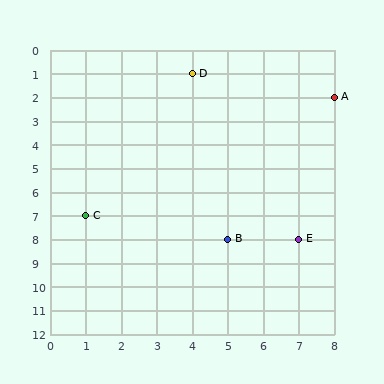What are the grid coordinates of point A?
Point A is at grid coordinates (8, 2).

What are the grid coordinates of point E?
Point E is at grid coordinates (7, 8).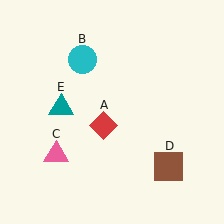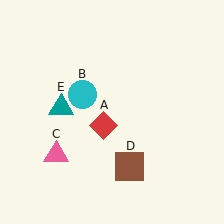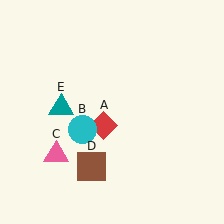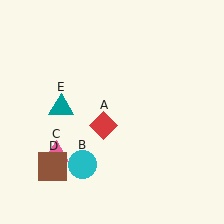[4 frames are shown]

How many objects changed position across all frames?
2 objects changed position: cyan circle (object B), brown square (object D).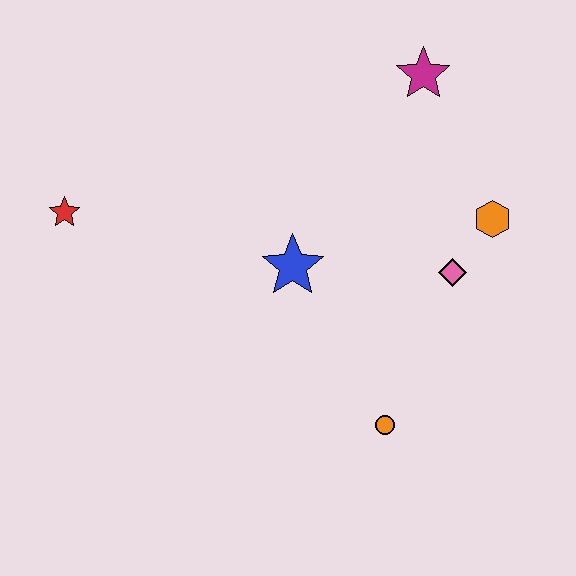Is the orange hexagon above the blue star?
Yes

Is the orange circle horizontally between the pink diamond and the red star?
Yes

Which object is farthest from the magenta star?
The red star is farthest from the magenta star.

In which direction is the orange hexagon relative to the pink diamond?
The orange hexagon is above the pink diamond.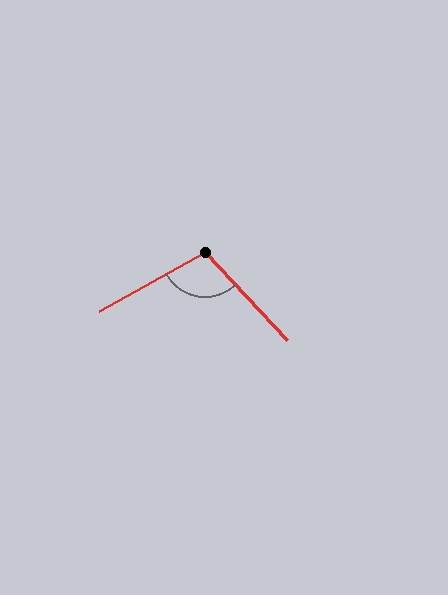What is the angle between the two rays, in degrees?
Approximately 104 degrees.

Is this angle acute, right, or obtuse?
It is obtuse.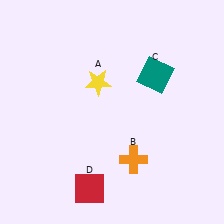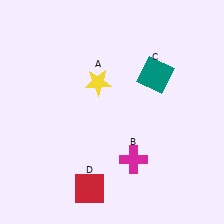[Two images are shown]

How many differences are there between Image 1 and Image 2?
There is 1 difference between the two images.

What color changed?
The cross (B) changed from orange in Image 1 to magenta in Image 2.